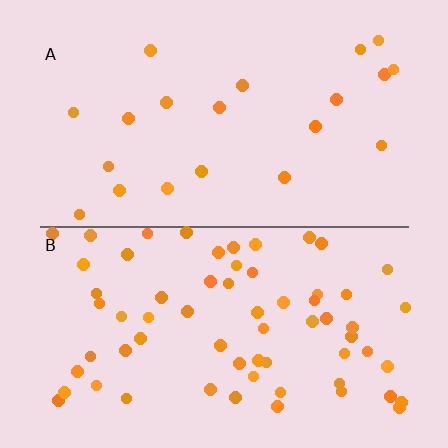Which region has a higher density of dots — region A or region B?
B (the bottom).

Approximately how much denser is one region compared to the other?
Approximately 3.1× — region B over region A.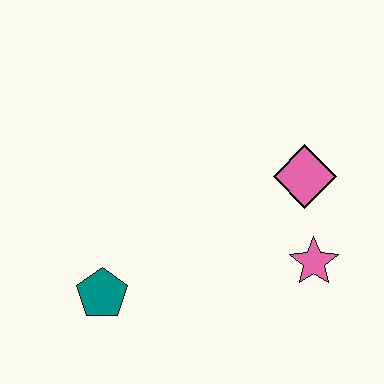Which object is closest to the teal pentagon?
The pink star is closest to the teal pentagon.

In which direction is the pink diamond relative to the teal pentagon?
The pink diamond is to the right of the teal pentagon.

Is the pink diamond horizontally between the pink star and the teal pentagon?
Yes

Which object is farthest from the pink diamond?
The teal pentagon is farthest from the pink diamond.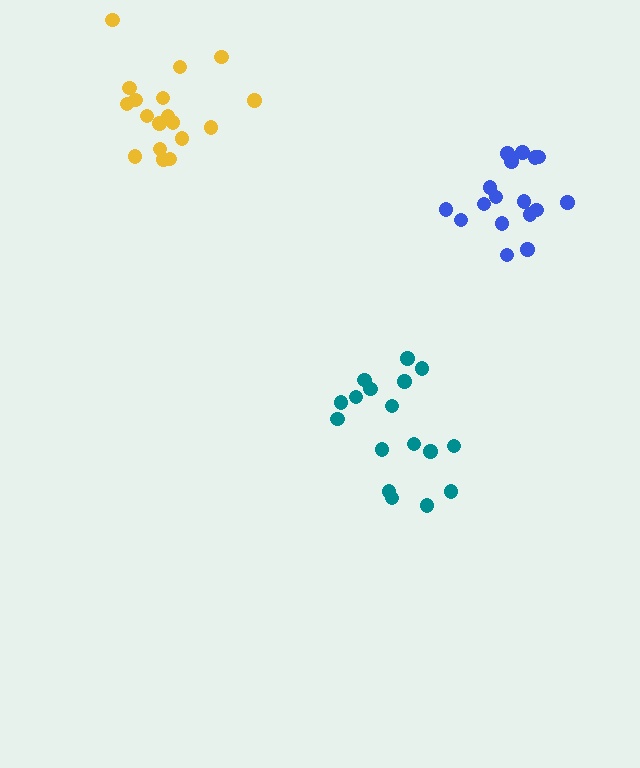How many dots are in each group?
Group 1: 17 dots, Group 2: 17 dots, Group 3: 18 dots (52 total).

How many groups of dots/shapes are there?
There are 3 groups.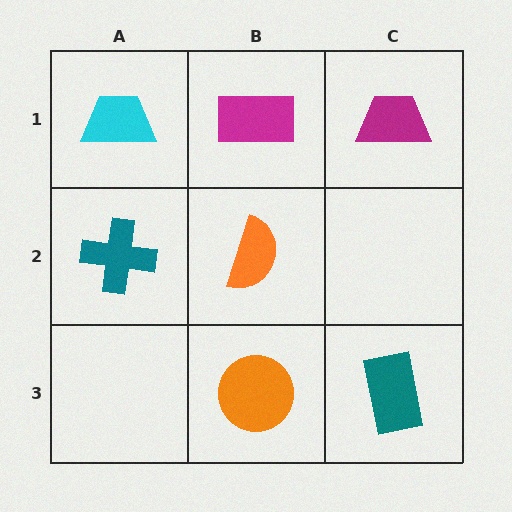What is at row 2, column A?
A teal cross.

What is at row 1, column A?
A cyan trapezoid.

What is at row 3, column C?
A teal rectangle.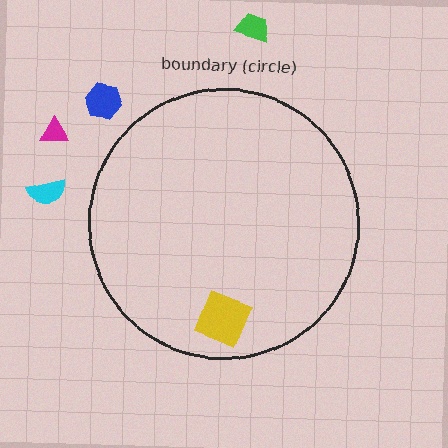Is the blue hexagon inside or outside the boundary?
Outside.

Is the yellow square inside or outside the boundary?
Inside.